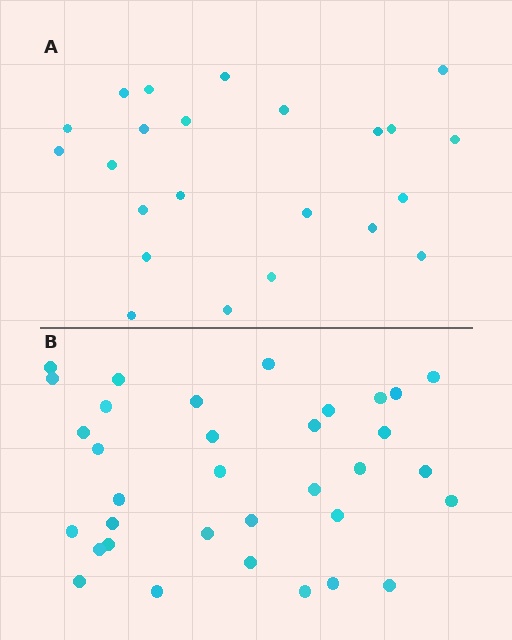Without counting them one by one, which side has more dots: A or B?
Region B (the bottom region) has more dots.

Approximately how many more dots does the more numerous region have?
Region B has roughly 12 or so more dots than region A.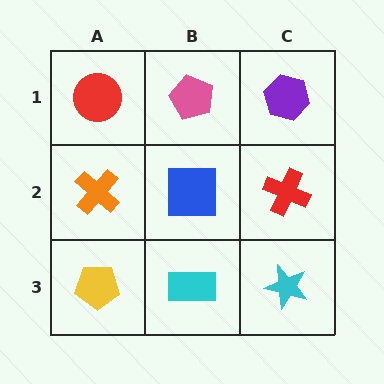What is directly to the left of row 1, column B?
A red circle.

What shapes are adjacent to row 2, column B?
A pink pentagon (row 1, column B), a cyan rectangle (row 3, column B), an orange cross (row 2, column A), a red cross (row 2, column C).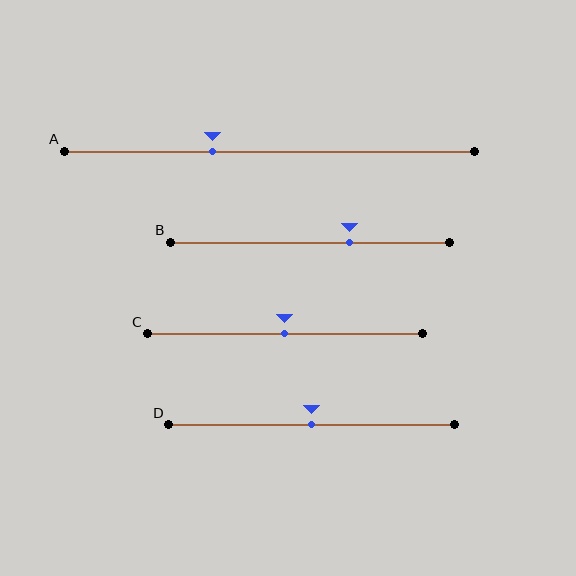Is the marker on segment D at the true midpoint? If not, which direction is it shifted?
Yes, the marker on segment D is at the true midpoint.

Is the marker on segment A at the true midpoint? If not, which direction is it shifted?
No, the marker on segment A is shifted to the left by about 14% of the segment length.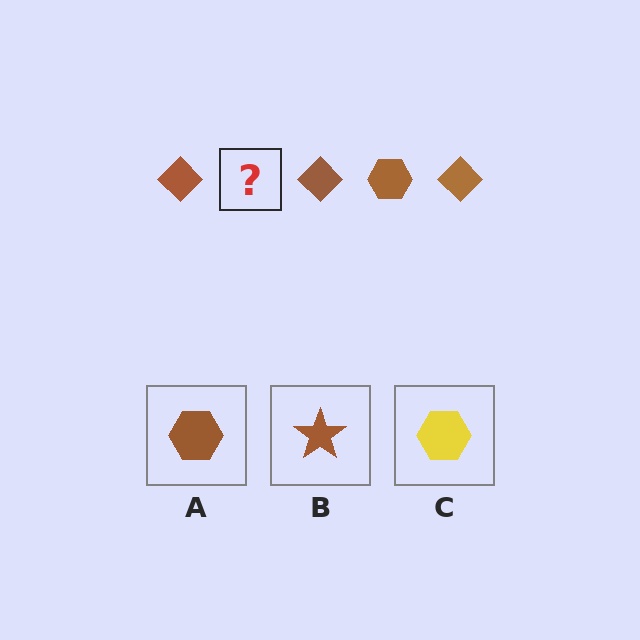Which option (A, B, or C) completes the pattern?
A.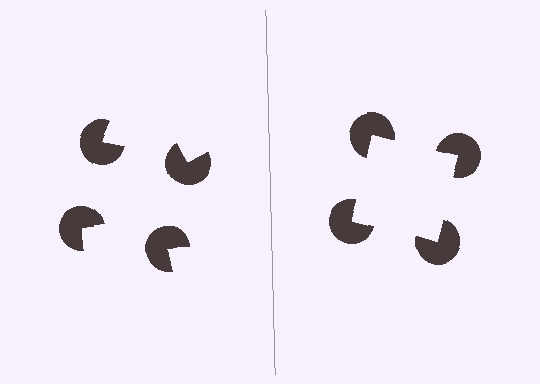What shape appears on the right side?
An illusory square.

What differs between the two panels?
The pac-man discs are positioned identically on both sides; only the wedge orientations differ. On the right they align to a square; on the left they are misaligned.